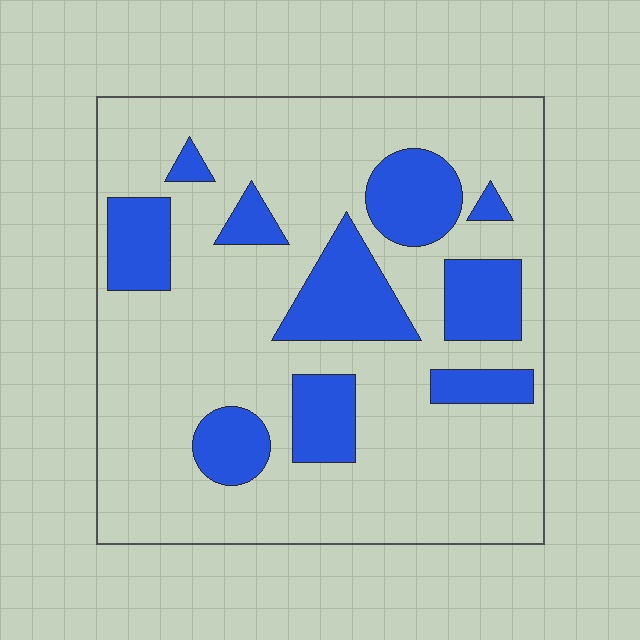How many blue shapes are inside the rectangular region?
10.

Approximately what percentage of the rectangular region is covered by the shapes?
Approximately 25%.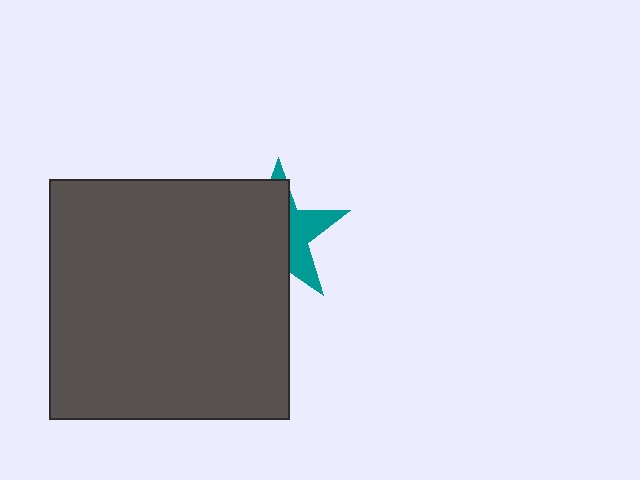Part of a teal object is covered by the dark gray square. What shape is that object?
It is a star.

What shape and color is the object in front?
The object in front is a dark gray square.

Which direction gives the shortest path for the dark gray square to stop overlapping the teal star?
Moving left gives the shortest separation.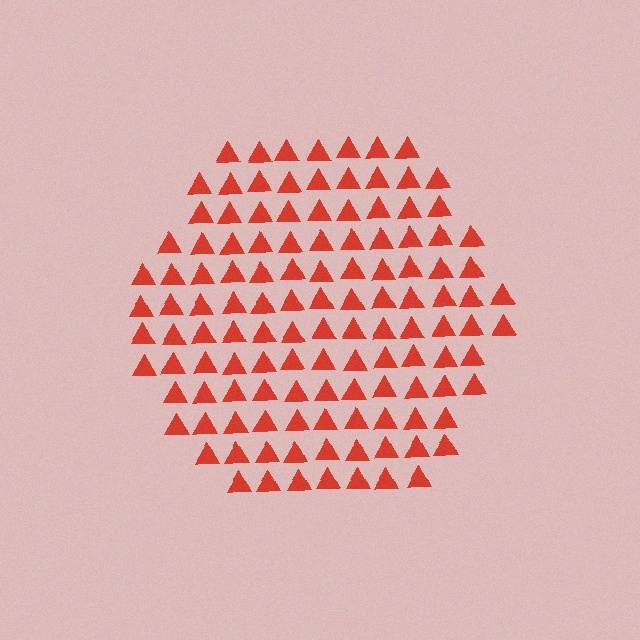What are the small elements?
The small elements are triangles.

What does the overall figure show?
The overall figure shows a hexagon.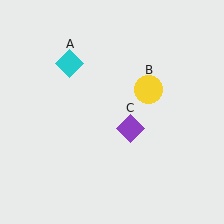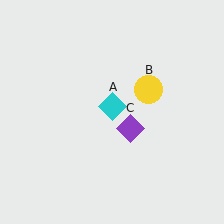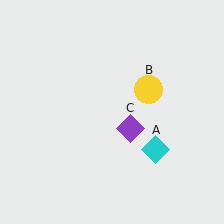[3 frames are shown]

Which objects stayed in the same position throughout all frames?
Yellow circle (object B) and purple diamond (object C) remained stationary.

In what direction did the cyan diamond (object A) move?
The cyan diamond (object A) moved down and to the right.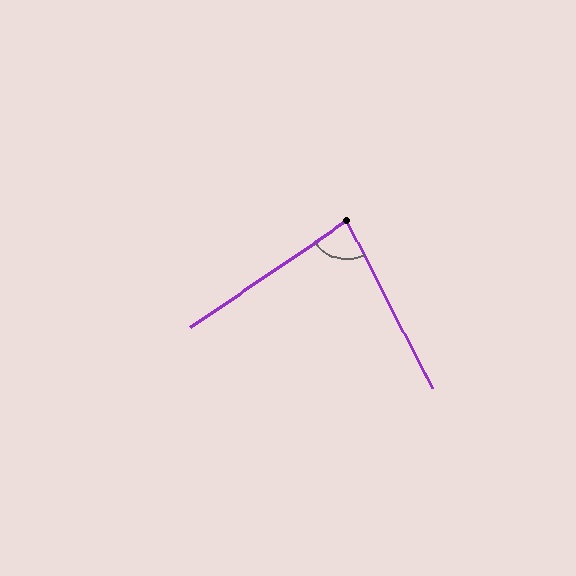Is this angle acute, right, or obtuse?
It is acute.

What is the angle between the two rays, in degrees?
Approximately 83 degrees.